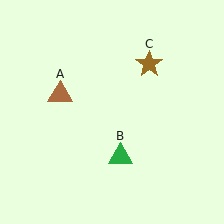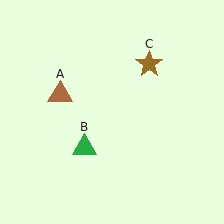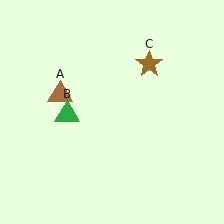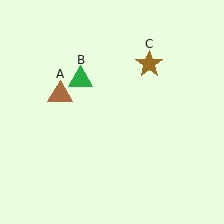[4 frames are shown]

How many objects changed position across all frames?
1 object changed position: green triangle (object B).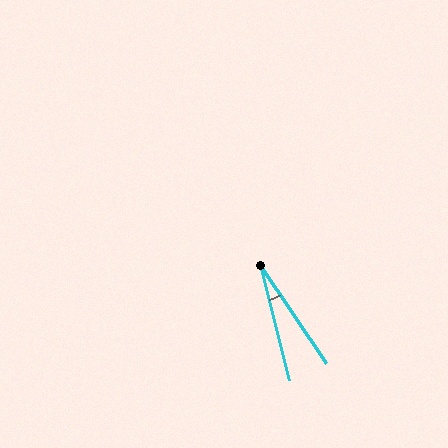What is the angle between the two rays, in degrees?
Approximately 20 degrees.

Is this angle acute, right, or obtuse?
It is acute.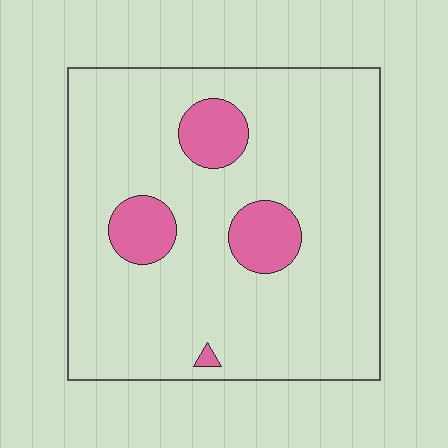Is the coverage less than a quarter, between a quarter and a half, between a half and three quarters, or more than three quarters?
Less than a quarter.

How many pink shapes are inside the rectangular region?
4.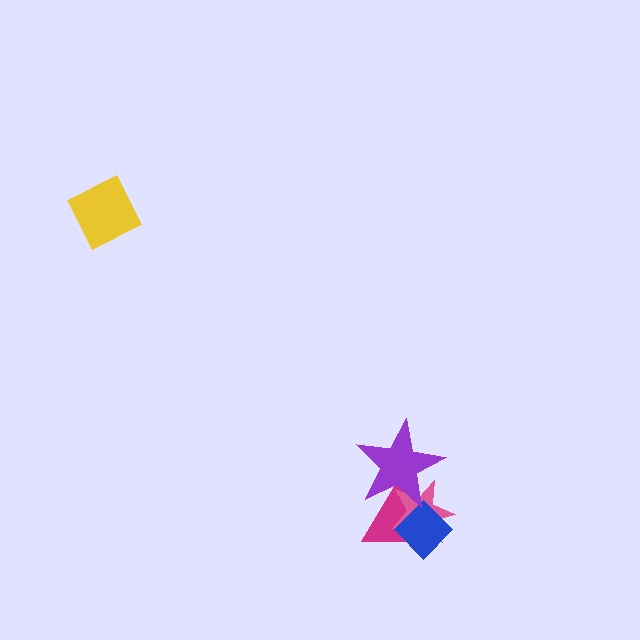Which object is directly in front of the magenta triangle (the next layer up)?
The pink star is directly in front of the magenta triangle.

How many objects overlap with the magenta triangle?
3 objects overlap with the magenta triangle.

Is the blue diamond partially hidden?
Yes, it is partially covered by another shape.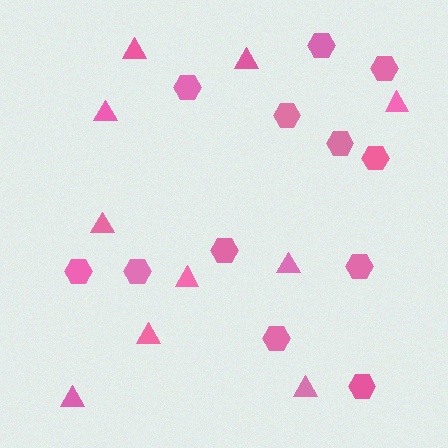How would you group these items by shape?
There are 2 groups: one group of hexagons (12) and one group of triangles (10).